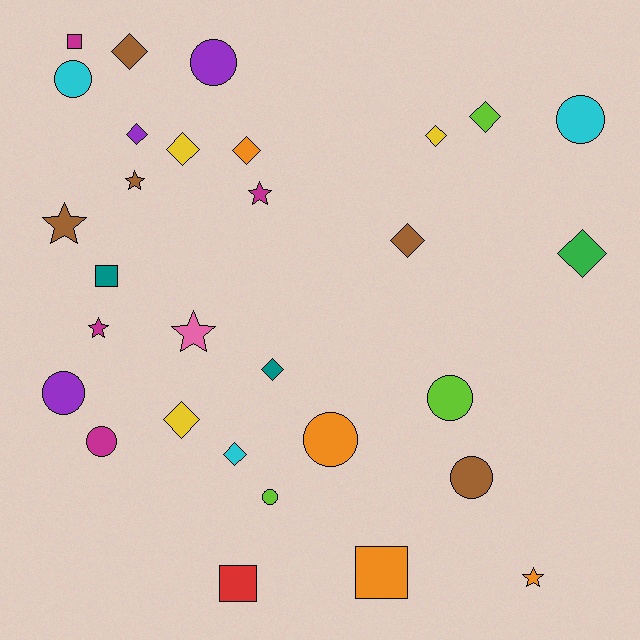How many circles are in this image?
There are 9 circles.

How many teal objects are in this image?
There are 2 teal objects.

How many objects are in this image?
There are 30 objects.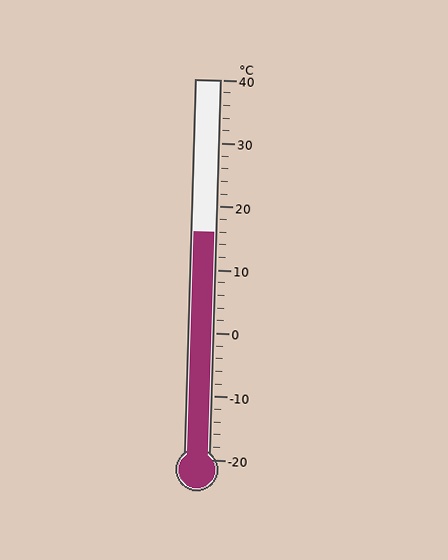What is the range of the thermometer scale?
The thermometer scale ranges from -20°C to 40°C.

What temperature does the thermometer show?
The thermometer shows approximately 16°C.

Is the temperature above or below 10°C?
The temperature is above 10°C.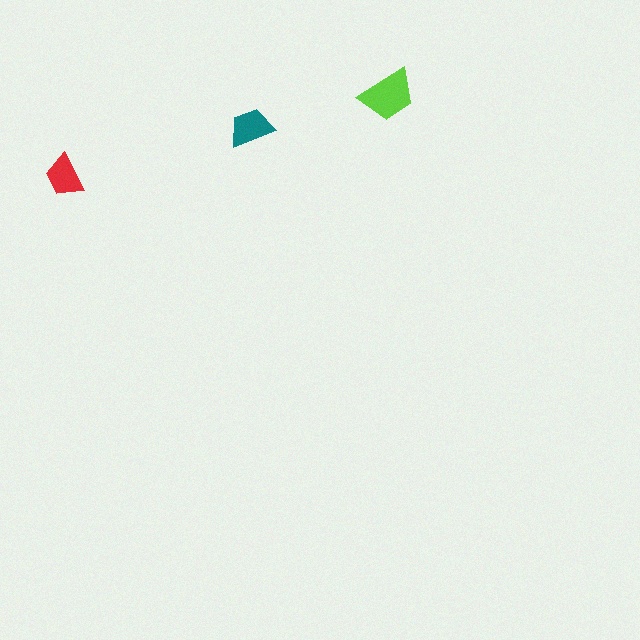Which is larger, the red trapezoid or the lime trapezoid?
The lime one.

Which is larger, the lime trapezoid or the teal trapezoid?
The lime one.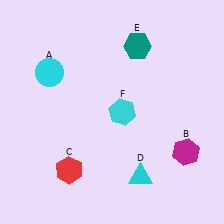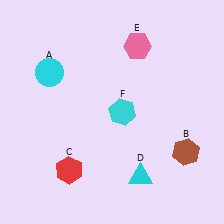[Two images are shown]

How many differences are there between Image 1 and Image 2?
There are 2 differences between the two images.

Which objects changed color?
B changed from magenta to brown. E changed from teal to pink.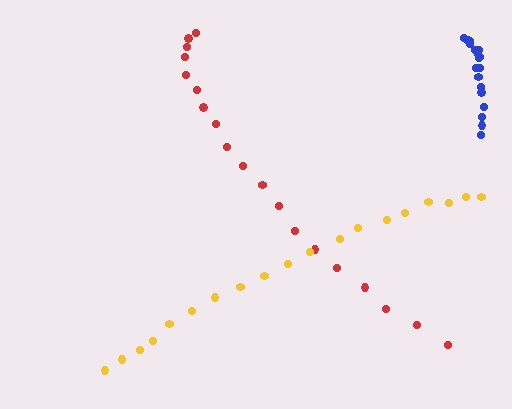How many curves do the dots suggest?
There are 3 distinct paths.